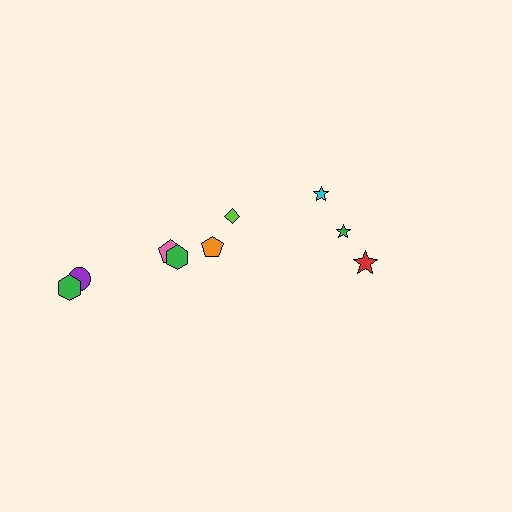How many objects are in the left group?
There are 6 objects.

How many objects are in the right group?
There are 3 objects.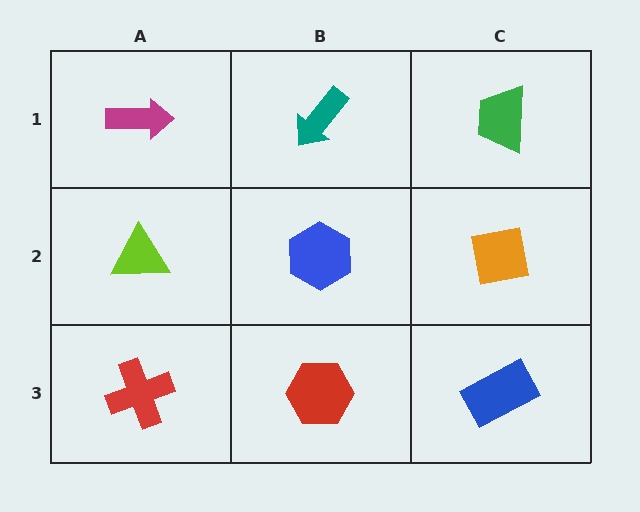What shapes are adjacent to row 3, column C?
An orange square (row 2, column C), a red hexagon (row 3, column B).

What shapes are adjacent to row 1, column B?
A blue hexagon (row 2, column B), a magenta arrow (row 1, column A), a green trapezoid (row 1, column C).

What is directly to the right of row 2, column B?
An orange square.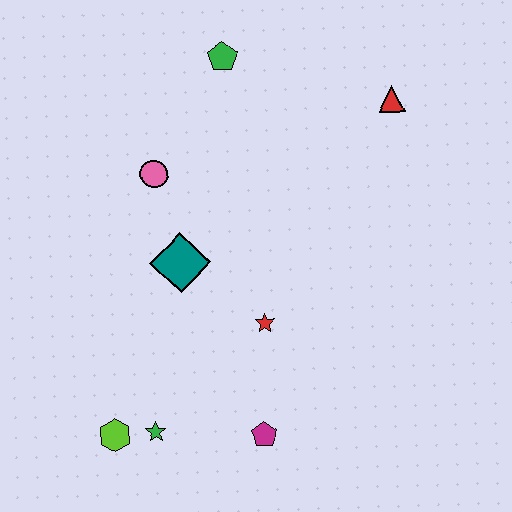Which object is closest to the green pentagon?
The pink circle is closest to the green pentagon.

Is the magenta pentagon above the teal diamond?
No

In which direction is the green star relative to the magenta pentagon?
The green star is to the left of the magenta pentagon.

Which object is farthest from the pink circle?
The magenta pentagon is farthest from the pink circle.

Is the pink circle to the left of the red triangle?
Yes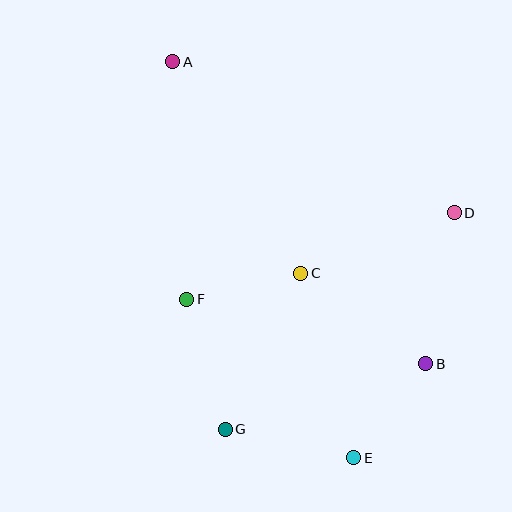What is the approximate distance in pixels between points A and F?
The distance between A and F is approximately 238 pixels.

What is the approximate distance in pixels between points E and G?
The distance between E and G is approximately 132 pixels.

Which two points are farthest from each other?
Points A and E are farthest from each other.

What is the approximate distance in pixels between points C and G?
The distance between C and G is approximately 173 pixels.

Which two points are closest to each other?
Points C and F are closest to each other.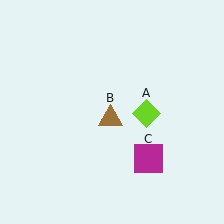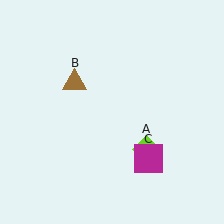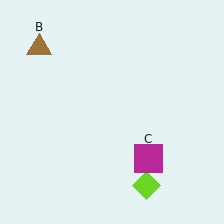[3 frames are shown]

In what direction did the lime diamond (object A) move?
The lime diamond (object A) moved down.